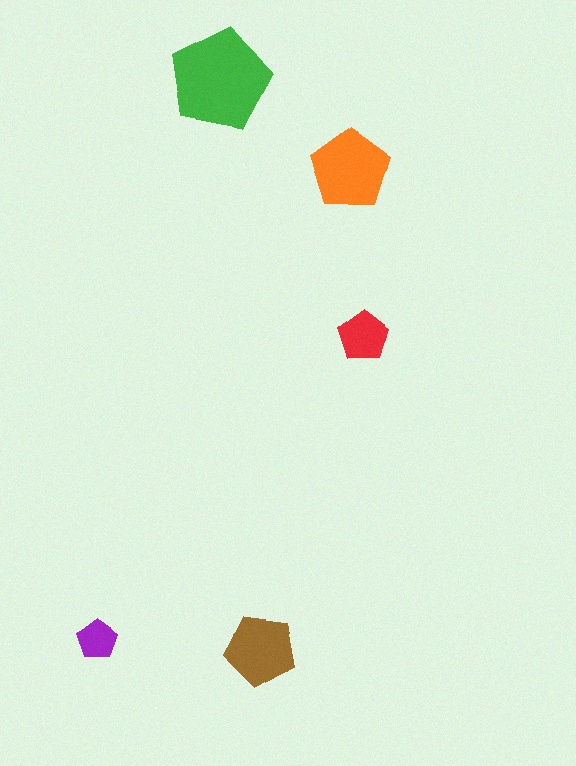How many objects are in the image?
There are 5 objects in the image.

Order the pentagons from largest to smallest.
the green one, the orange one, the brown one, the red one, the purple one.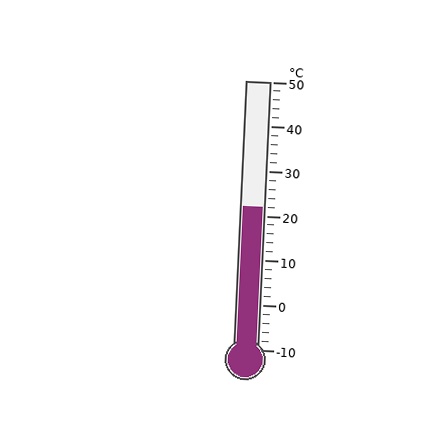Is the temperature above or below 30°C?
The temperature is below 30°C.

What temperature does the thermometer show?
The thermometer shows approximately 22°C.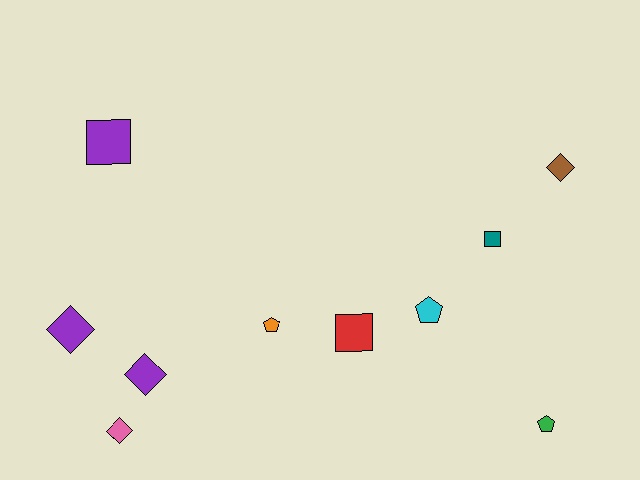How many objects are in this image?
There are 10 objects.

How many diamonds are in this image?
There are 4 diamonds.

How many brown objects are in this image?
There is 1 brown object.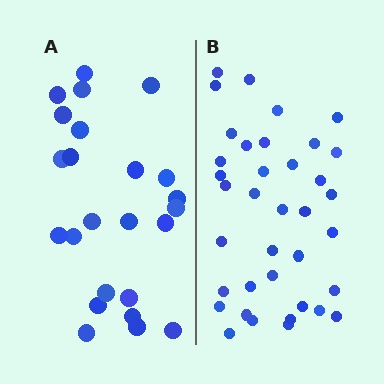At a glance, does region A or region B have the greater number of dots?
Region B (the right region) has more dots.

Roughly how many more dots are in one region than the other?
Region B has approximately 15 more dots than region A.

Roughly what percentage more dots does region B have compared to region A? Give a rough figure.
About 55% more.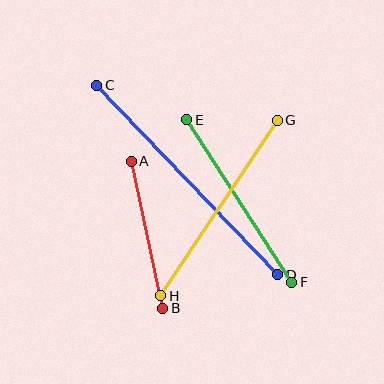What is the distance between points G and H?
The distance is approximately 210 pixels.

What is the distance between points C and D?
The distance is approximately 262 pixels.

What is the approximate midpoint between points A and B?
The midpoint is at approximately (147, 235) pixels.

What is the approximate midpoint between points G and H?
The midpoint is at approximately (219, 208) pixels.